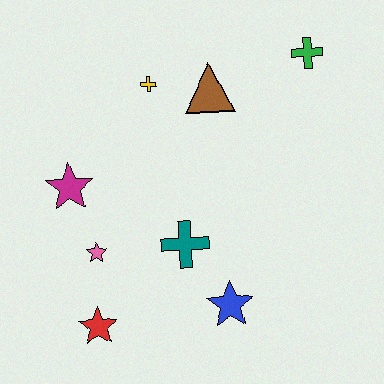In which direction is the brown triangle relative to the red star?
The brown triangle is above the red star.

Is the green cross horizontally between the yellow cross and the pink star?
No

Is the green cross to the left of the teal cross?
No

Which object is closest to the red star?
The pink star is closest to the red star.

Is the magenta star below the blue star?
No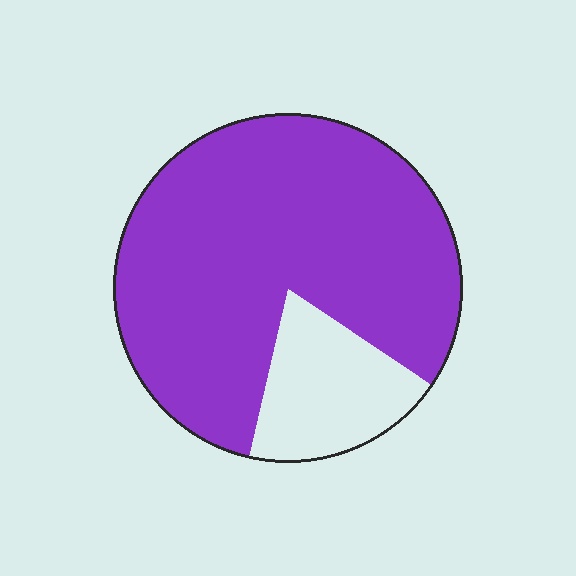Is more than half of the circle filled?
Yes.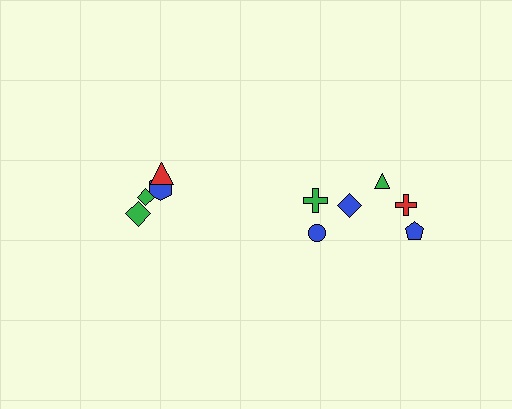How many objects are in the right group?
There are 6 objects.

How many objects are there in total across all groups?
There are 10 objects.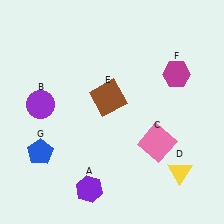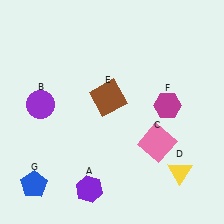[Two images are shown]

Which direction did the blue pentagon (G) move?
The blue pentagon (G) moved down.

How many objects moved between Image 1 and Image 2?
2 objects moved between the two images.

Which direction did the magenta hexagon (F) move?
The magenta hexagon (F) moved down.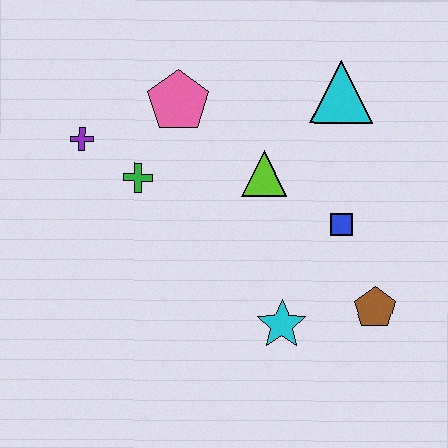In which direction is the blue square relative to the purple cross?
The blue square is to the right of the purple cross.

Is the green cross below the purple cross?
Yes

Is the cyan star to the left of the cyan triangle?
Yes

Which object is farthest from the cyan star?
The purple cross is farthest from the cyan star.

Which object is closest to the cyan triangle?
The lime triangle is closest to the cyan triangle.